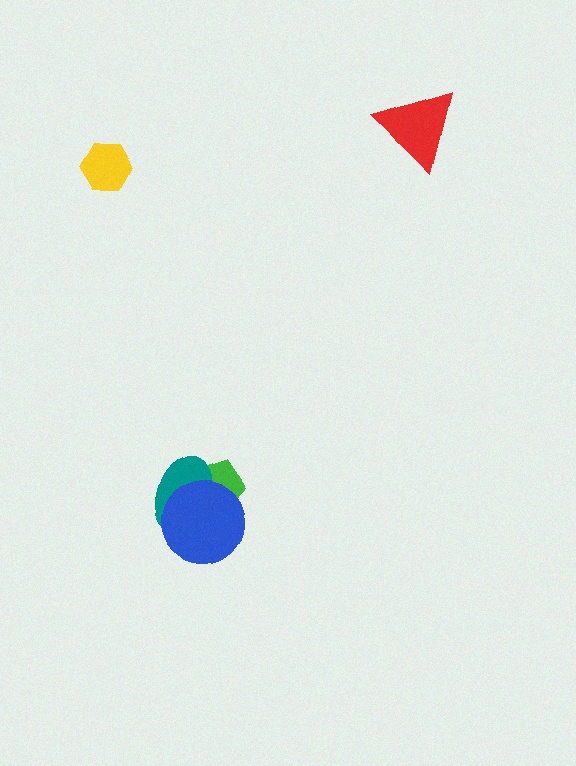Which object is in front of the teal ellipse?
The blue circle is in front of the teal ellipse.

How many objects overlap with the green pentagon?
2 objects overlap with the green pentagon.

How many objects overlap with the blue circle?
2 objects overlap with the blue circle.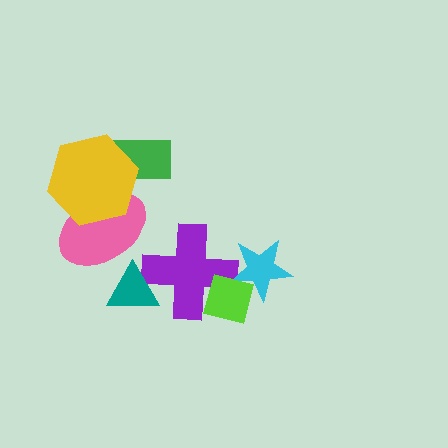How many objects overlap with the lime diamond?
2 objects overlap with the lime diamond.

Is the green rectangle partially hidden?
Yes, it is partially covered by another shape.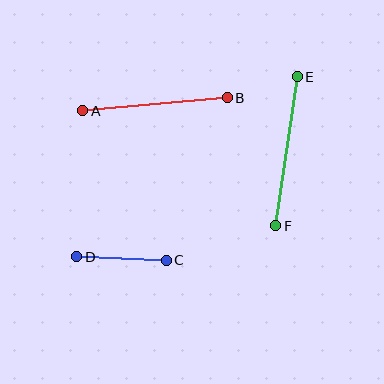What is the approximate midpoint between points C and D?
The midpoint is at approximately (122, 258) pixels.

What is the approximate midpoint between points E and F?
The midpoint is at approximately (287, 151) pixels.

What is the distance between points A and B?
The distance is approximately 145 pixels.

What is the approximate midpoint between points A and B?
The midpoint is at approximately (155, 104) pixels.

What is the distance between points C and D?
The distance is approximately 89 pixels.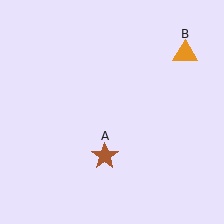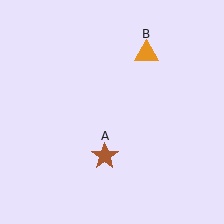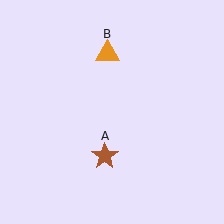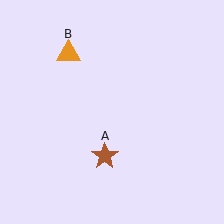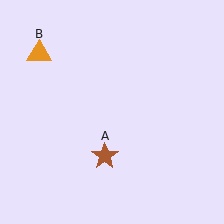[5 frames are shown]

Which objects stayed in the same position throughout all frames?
Brown star (object A) remained stationary.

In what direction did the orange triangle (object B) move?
The orange triangle (object B) moved left.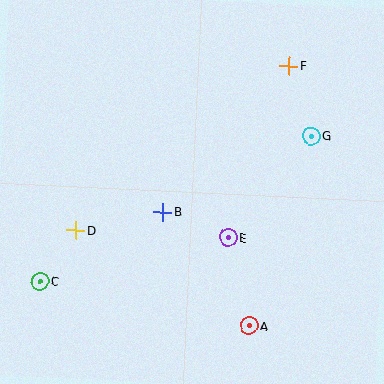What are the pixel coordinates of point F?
Point F is at (289, 66).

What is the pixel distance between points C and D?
The distance between C and D is 62 pixels.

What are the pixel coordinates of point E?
Point E is at (228, 237).